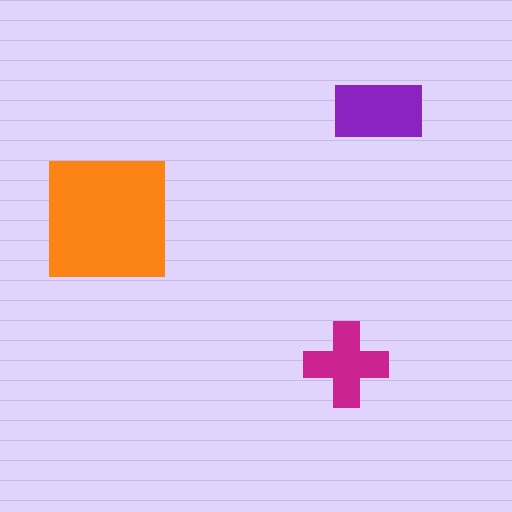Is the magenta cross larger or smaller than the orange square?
Smaller.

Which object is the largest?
The orange square.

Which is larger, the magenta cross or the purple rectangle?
The purple rectangle.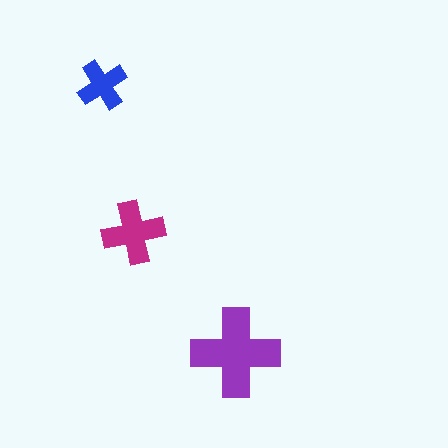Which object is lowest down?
The purple cross is bottommost.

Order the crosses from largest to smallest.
the purple one, the magenta one, the blue one.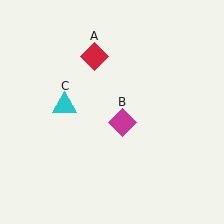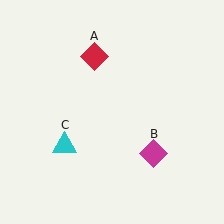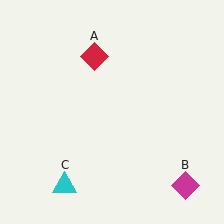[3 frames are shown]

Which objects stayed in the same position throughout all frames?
Red diamond (object A) remained stationary.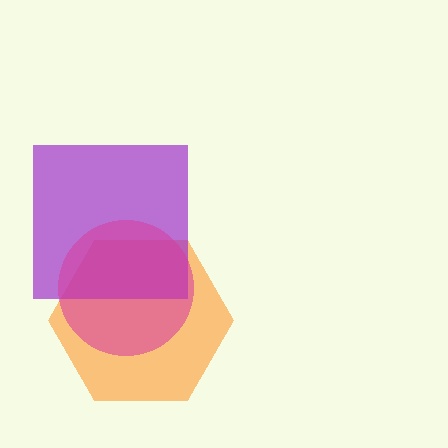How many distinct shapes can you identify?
There are 3 distinct shapes: an orange hexagon, a purple square, a magenta circle.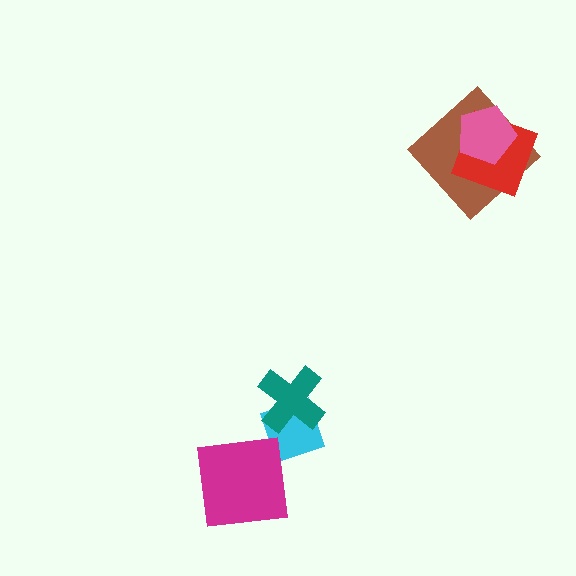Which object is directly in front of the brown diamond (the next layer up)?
The red square is directly in front of the brown diamond.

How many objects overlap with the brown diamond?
2 objects overlap with the brown diamond.